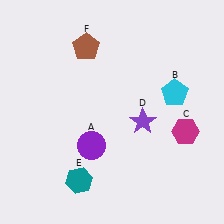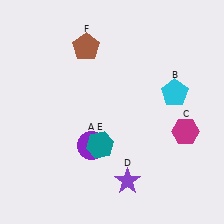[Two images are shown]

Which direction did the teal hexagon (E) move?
The teal hexagon (E) moved up.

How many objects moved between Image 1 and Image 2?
2 objects moved between the two images.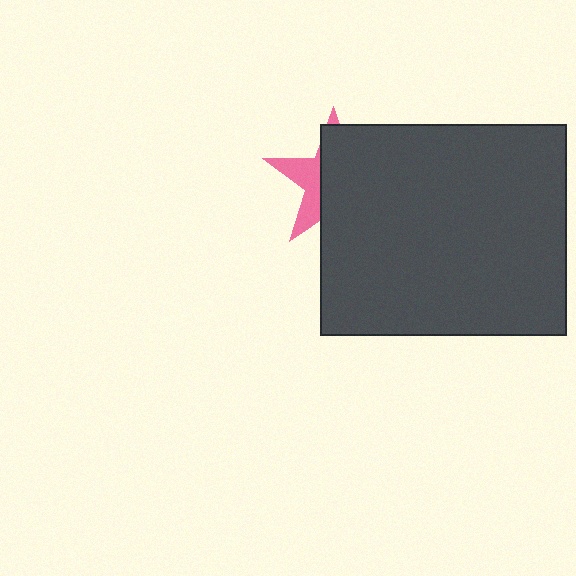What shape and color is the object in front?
The object in front is a dark gray rectangle.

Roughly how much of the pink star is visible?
A small part of it is visible (roughly 33%).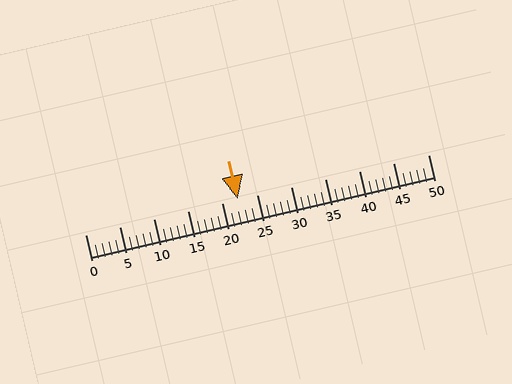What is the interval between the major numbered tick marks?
The major tick marks are spaced 5 units apart.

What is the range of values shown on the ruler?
The ruler shows values from 0 to 50.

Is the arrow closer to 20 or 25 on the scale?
The arrow is closer to 20.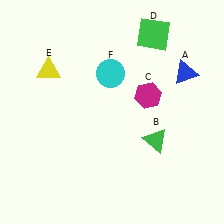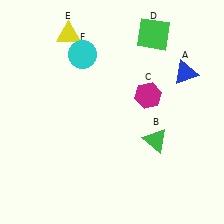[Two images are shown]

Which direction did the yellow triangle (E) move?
The yellow triangle (E) moved up.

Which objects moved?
The objects that moved are: the yellow triangle (E), the cyan circle (F).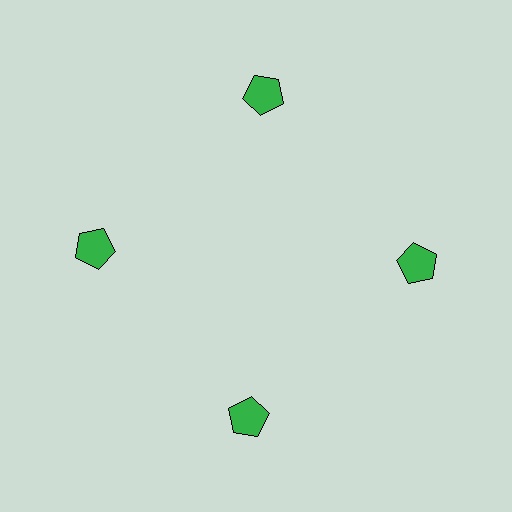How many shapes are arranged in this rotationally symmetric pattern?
There are 4 shapes, arranged in 4 groups of 1.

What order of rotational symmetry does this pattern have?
This pattern has 4-fold rotational symmetry.